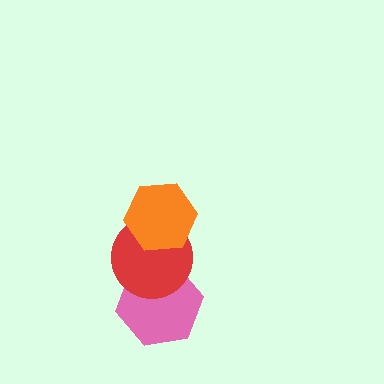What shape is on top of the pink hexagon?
The red circle is on top of the pink hexagon.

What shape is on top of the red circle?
The orange hexagon is on top of the red circle.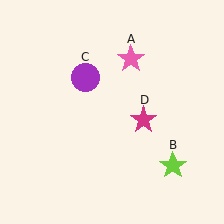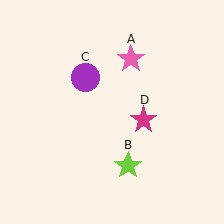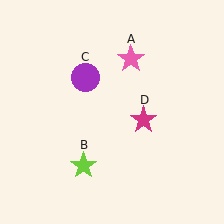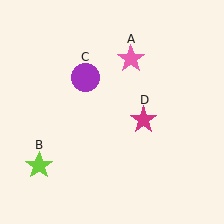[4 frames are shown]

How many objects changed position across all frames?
1 object changed position: lime star (object B).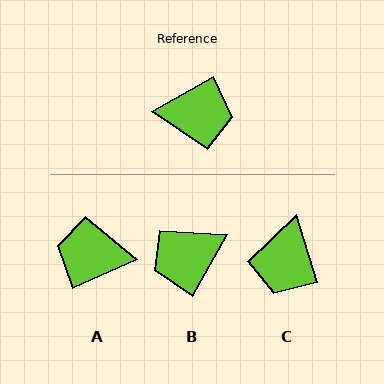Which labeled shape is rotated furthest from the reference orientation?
A, about 175 degrees away.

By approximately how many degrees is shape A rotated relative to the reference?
Approximately 175 degrees counter-clockwise.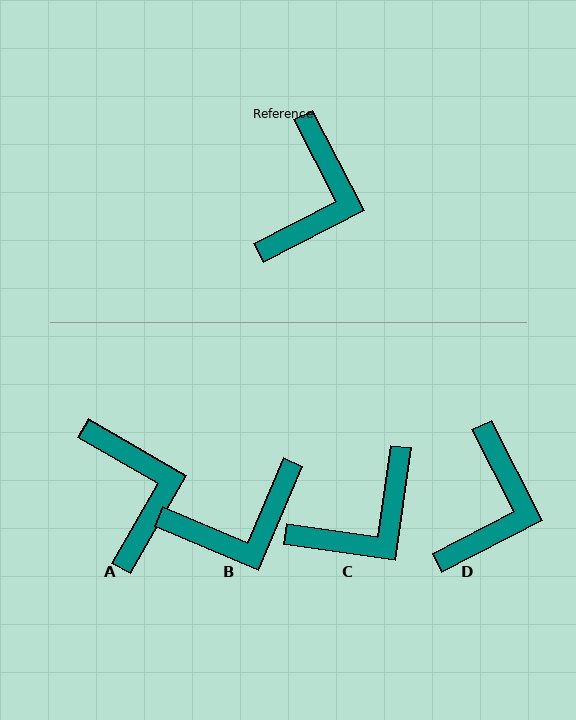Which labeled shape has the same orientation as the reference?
D.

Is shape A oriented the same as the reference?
No, it is off by about 33 degrees.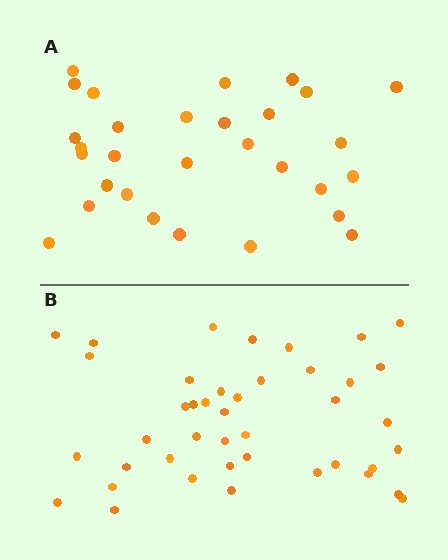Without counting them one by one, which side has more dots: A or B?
Region B (the bottom region) has more dots.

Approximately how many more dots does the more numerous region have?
Region B has roughly 12 or so more dots than region A.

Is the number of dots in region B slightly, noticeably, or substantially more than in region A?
Region B has noticeably more, but not dramatically so. The ratio is roughly 1.4 to 1.